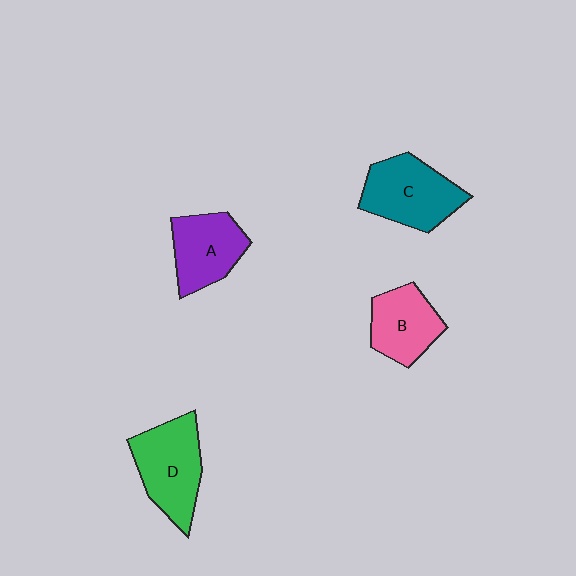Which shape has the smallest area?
Shape B (pink).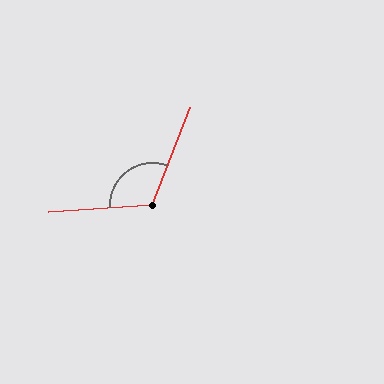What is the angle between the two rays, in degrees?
Approximately 115 degrees.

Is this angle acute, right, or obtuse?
It is obtuse.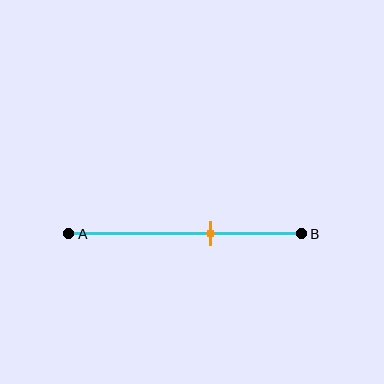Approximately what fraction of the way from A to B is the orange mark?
The orange mark is approximately 60% of the way from A to B.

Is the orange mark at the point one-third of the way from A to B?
No, the mark is at about 60% from A, not at the 33% one-third point.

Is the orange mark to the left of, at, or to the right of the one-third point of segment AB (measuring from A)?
The orange mark is to the right of the one-third point of segment AB.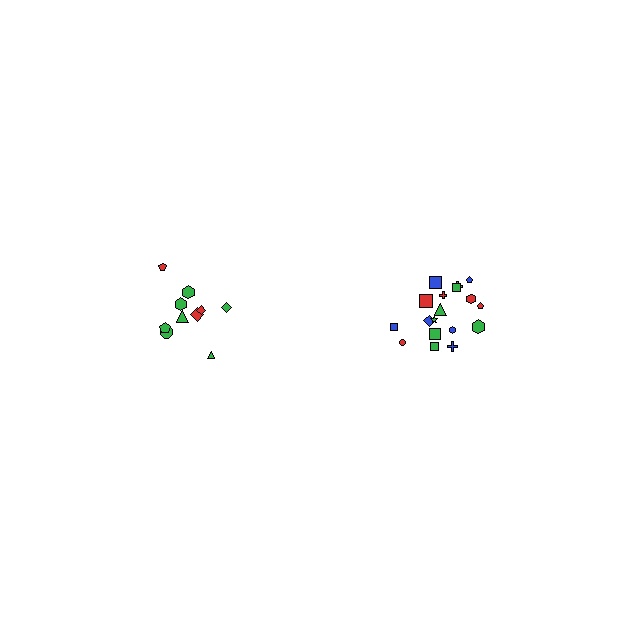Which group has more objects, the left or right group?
The right group.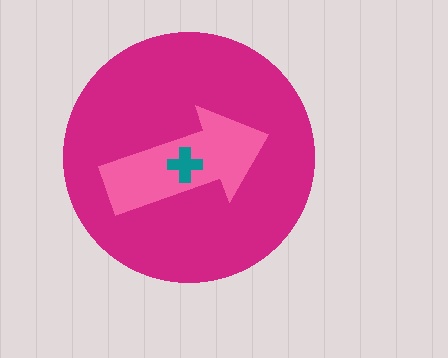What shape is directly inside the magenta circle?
The pink arrow.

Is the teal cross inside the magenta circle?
Yes.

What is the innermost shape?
The teal cross.